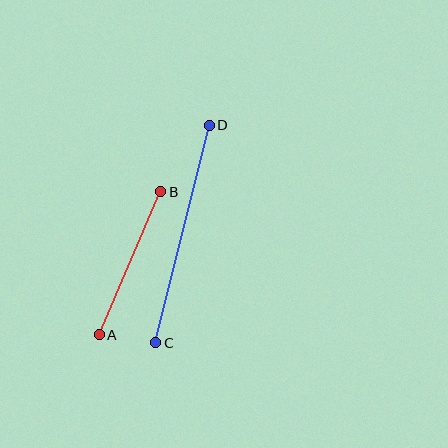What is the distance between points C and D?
The distance is approximately 224 pixels.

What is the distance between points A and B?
The distance is approximately 155 pixels.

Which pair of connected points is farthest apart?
Points C and D are farthest apart.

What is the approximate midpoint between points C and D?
The midpoint is at approximately (182, 234) pixels.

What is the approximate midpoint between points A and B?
The midpoint is at approximately (130, 263) pixels.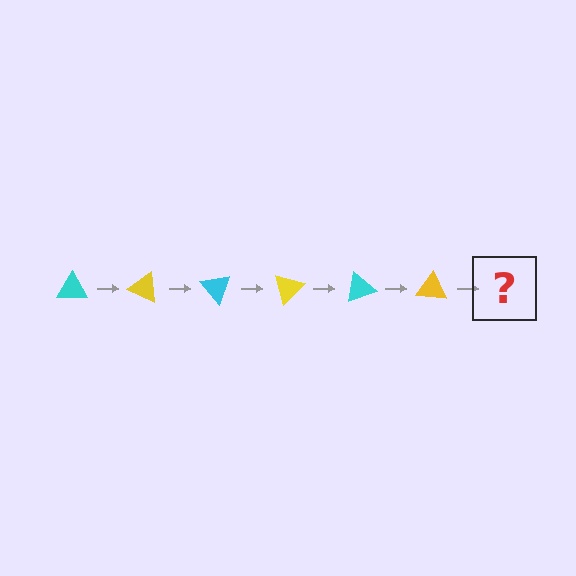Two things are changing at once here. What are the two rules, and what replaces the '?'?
The two rules are that it rotates 25 degrees each step and the color cycles through cyan and yellow. The '?' should be a cyan triangle, rotated 150 degrees from the start.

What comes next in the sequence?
The next element should be a cyan triangle, rotated 150 degrees from the start.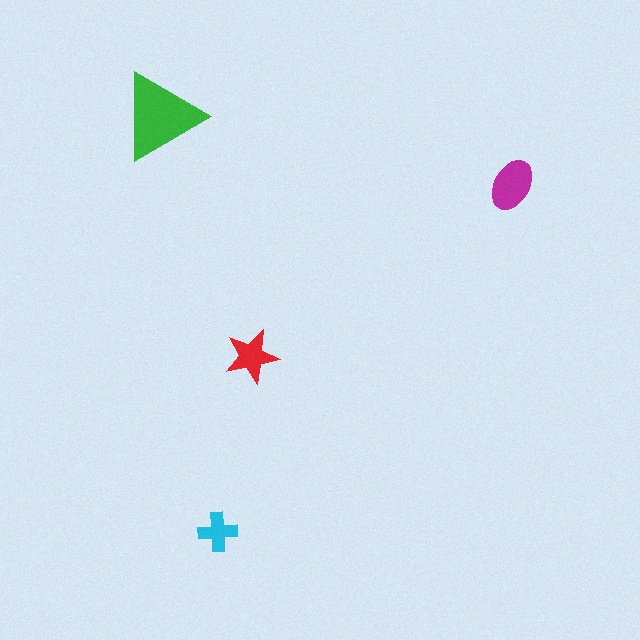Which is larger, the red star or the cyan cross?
The red star.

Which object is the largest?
The green triangle.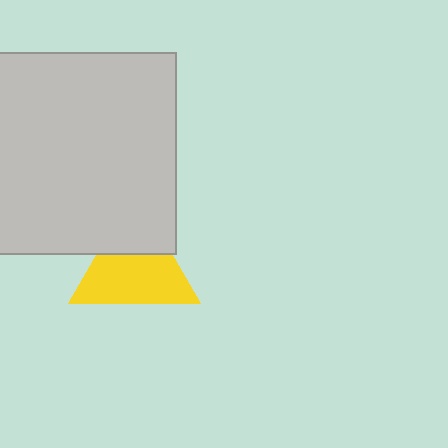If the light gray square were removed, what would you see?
You would see the complete yellow triangle.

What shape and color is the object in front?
The object in front is a light gray square.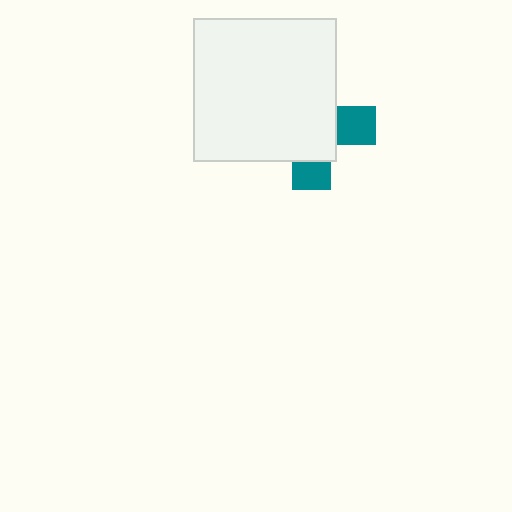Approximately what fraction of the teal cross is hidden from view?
Roughly 69% of the teal cross is hidden behind the white square.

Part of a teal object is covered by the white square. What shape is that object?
It is a cross.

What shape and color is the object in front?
The object in front is a white square.